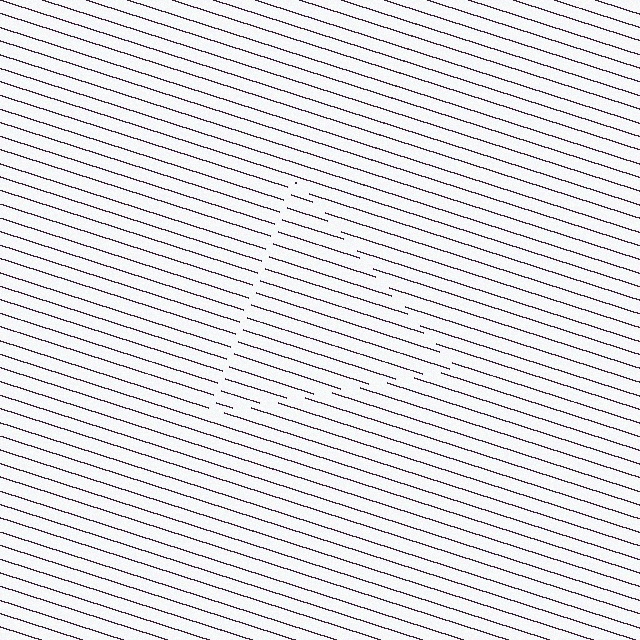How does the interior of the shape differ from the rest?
The interior of the shape contains the same grating, shifted by half a period — the contour is defined by the phase discontinuity where line-ends from the inner and outer gratings abut.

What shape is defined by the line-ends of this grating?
An illusory triangle. The interior of the shape contains the same grating, shifted by half a period — the contour is defined by the phase discontinuity where line-ends from the inner and outer gratings abut.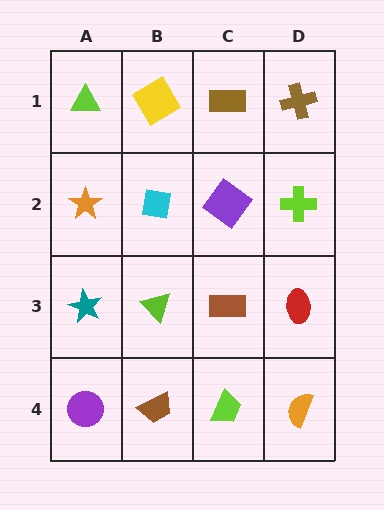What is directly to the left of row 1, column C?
A yellow diamond.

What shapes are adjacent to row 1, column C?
A purple diamond (row 2, column C), a yellow diamond (row 1, column B), a brown cross (row 1, column D).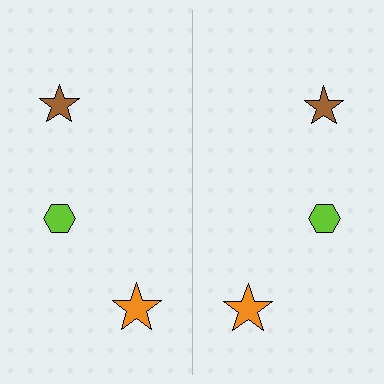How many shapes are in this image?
There are 6 shapes in this image.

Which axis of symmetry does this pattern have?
The pattern has a vertical axis of symmetry running through the center of the image.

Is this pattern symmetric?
Yes, this pattern has bilateral (reflection) symmetry.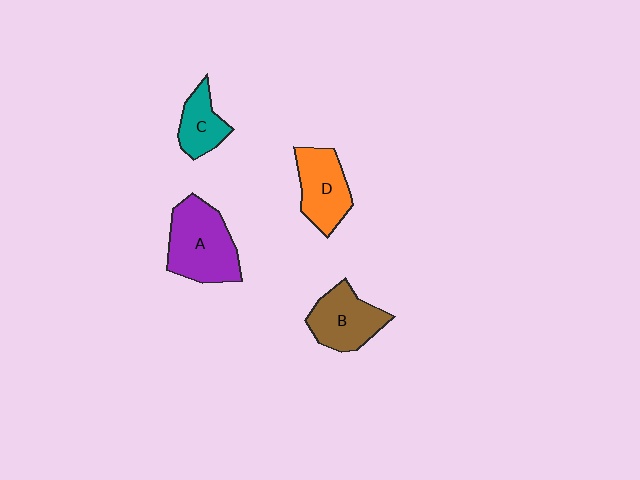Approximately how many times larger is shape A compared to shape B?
Approximately 1.3 times.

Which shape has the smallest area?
Shape C (teal).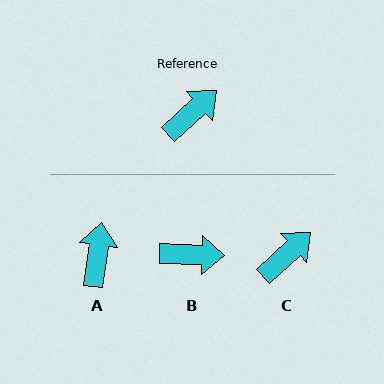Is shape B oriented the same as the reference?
No, it is off by about 44 degrees.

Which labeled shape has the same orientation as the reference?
C.